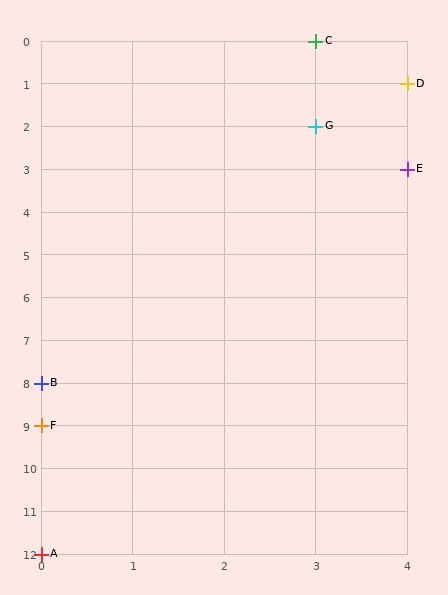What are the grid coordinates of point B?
Point B is at grid coordinates (0, 8).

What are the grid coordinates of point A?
Point A is at grid coordinates (0, 12).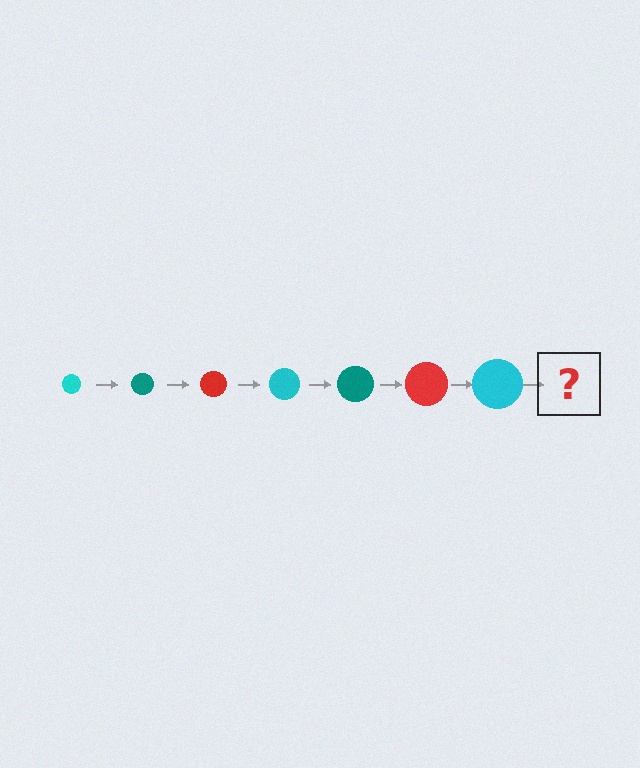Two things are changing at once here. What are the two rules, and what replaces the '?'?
The two rules are that the circle grows larger each step and the color cycles through cyan, teal, and red. The '?' should be a teal circle, larger than the previous one.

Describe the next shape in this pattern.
It should be a teal circle, larger than the previous one.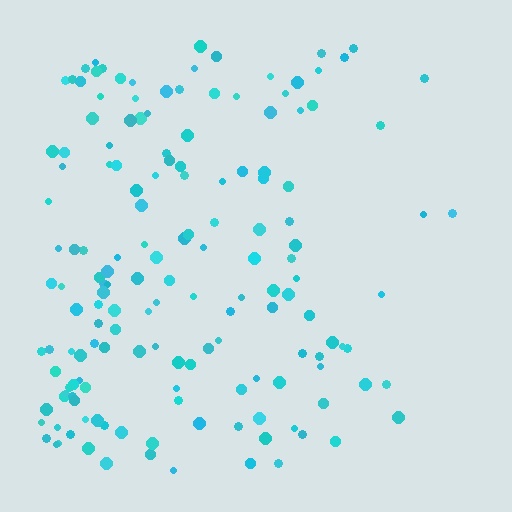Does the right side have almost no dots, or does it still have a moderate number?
Still a moderate number, just noticeably fewer than the left.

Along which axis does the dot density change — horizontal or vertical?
Horizontal.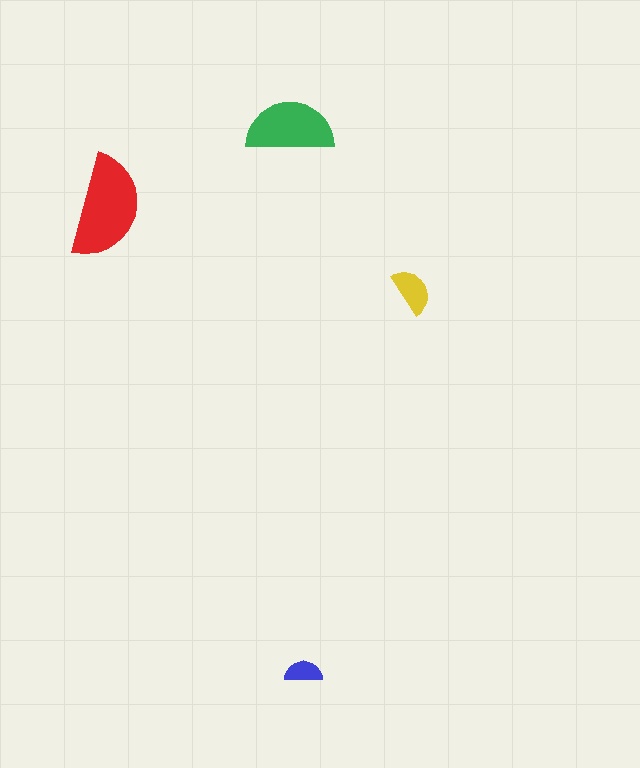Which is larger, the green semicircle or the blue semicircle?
The green one.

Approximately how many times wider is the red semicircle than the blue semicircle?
About 3 times wider.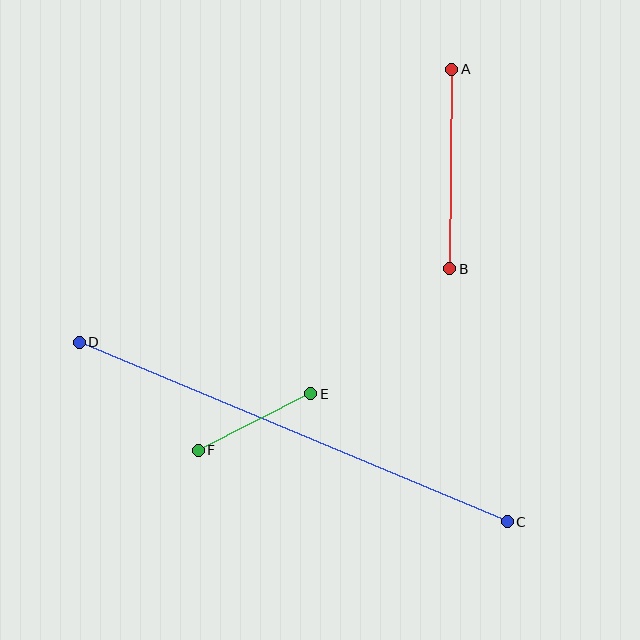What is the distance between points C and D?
The distance is approximately 464 pixels.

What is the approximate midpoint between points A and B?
The midpoint is at approximately (451, 169) pixels.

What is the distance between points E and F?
The distance is approximately 126 pixels.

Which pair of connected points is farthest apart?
Points C and D are farthest apart.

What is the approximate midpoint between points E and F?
The midpoint is at approximately (255, 422) pixels.